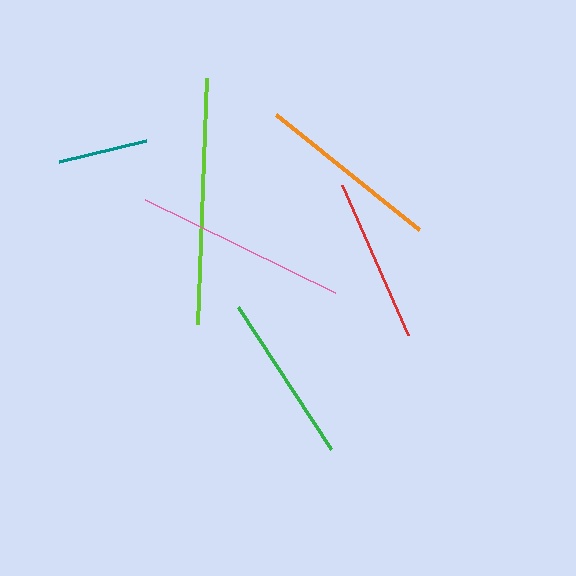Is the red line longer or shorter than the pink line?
The pink line is longer than the red line.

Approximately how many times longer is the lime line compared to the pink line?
The lime line is approximately 1.2 times the length of the pink line.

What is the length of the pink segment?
The pink segment is approximately 212 pixels long.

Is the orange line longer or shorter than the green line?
The orange line is longer than the green line.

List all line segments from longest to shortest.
From longest to shortest: lime, pink, orange, green, red, teal.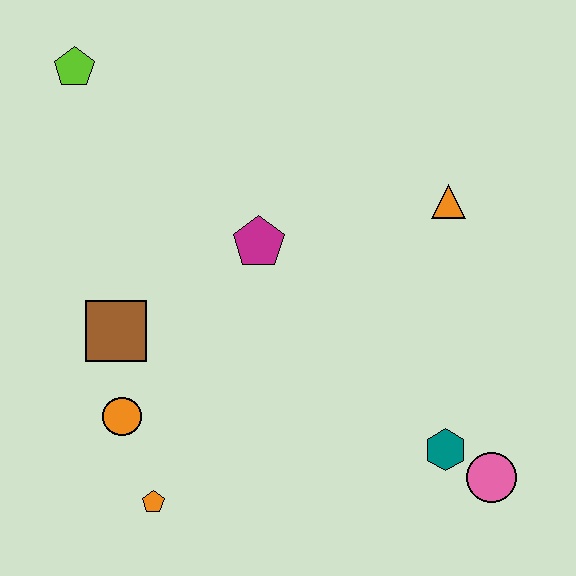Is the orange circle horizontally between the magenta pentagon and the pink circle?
No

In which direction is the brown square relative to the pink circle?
The brown square is to the left of the pink circle.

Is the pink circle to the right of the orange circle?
Yes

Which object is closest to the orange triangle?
The magenta pentagon is closest to the orange triangle.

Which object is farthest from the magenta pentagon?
The pink circle is farthest from the magenta pentagon.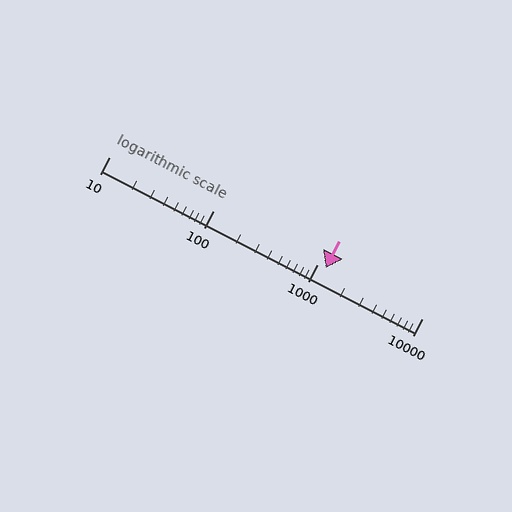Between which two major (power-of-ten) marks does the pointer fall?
The pointer is between 1000 and 10000.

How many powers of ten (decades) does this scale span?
The scale spans 3 decades, from 10 to 10000.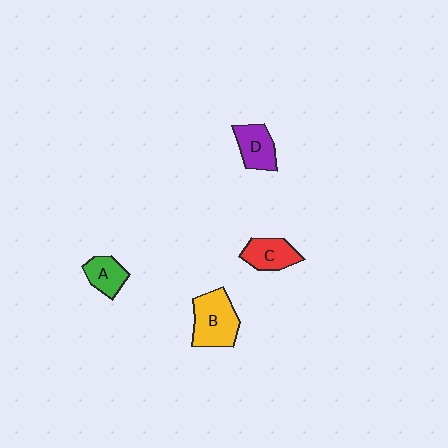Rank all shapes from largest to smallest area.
From largest to smallest: B (yellow), D (purple), C (red), A (green).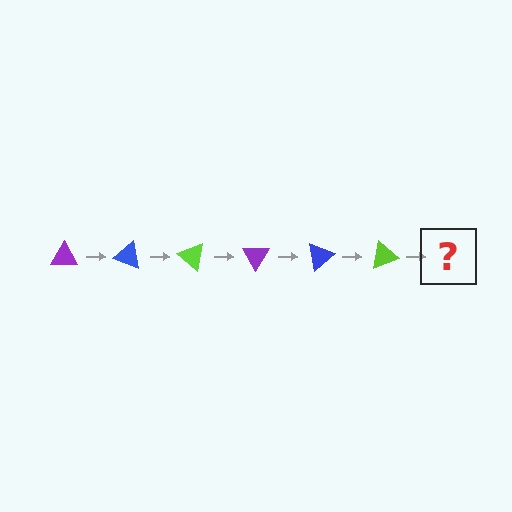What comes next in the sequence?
The next element should be a purple triangle, rotated 120 degrees from the start.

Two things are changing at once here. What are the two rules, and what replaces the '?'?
The two rules are that it rotates 20 degrees each step and the color cycles through purple, blue, and lime. The '?' should be a purple triangle, rotated 120 degrees from the start.